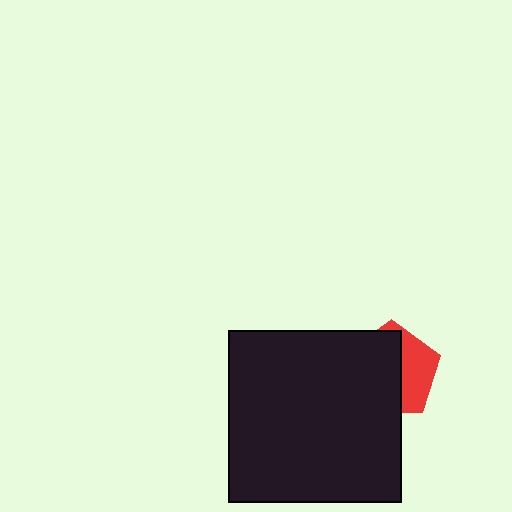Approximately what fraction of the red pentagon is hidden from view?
Roughly 62% of the red pentagon is hidden behind the black square.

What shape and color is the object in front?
The object in front is a black square.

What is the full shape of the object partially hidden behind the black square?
The partially hidden object is a red pentagon.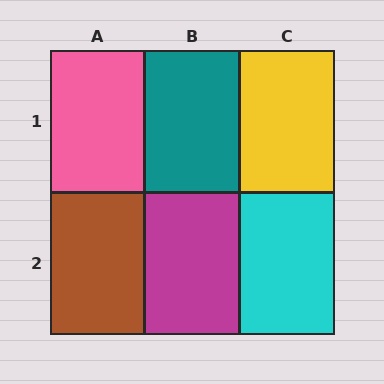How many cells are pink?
1 cell is pink.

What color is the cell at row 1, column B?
Teal.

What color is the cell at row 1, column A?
Pink.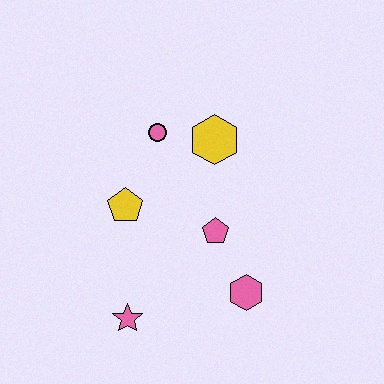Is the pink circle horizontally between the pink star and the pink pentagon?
Yes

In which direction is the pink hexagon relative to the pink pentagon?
The pink hexagon is below the pink pentagon.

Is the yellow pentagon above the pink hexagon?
Yes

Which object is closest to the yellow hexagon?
The pink circle is closest to the yellow hexagon.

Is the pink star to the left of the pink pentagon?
Yes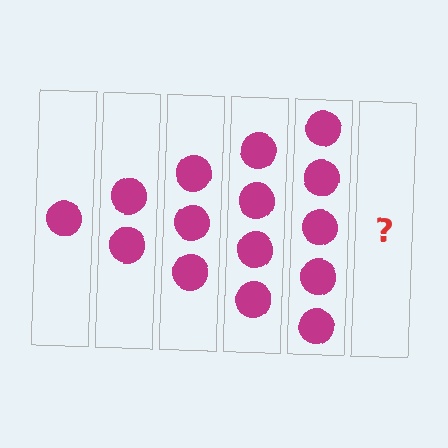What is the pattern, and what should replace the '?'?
The pattern is that each step adds one more circle. The '?' should be 6 circles.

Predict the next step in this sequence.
The next step is 6 circles.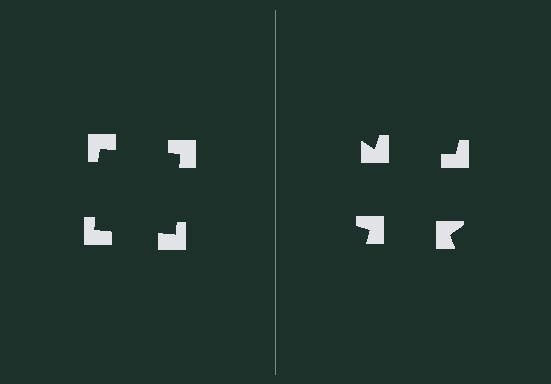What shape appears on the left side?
An illusory square.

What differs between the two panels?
The notched squares are positioned identically on both sides; only the wedge orientations differ. On the left they align to a square; on the right they are misaligned.